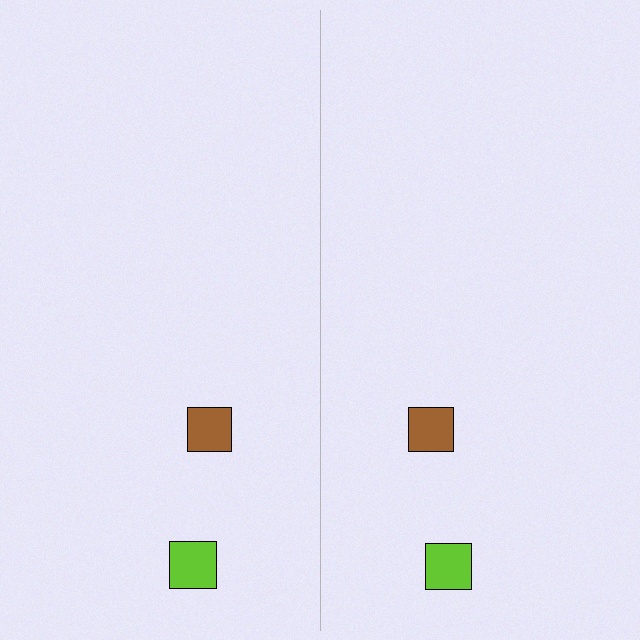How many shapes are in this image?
There are 4 shapes in this image.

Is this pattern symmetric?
Yes, this pattern has bilateral (reflection) symmetry.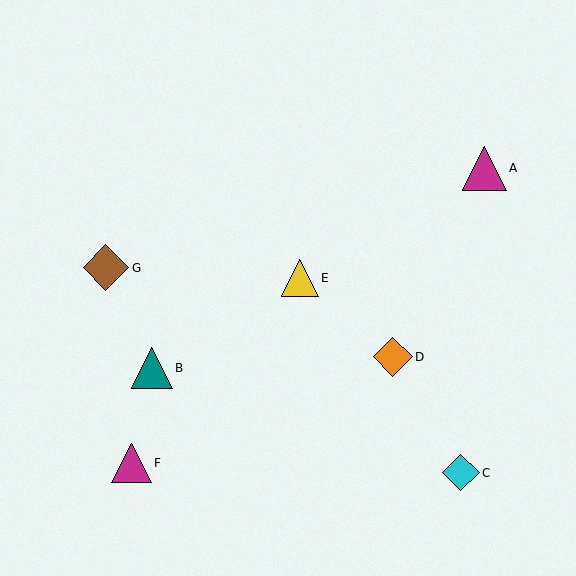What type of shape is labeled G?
Shape G is a brown diamond.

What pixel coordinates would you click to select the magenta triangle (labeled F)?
Click at (131, 463) to select the magenta triangle F.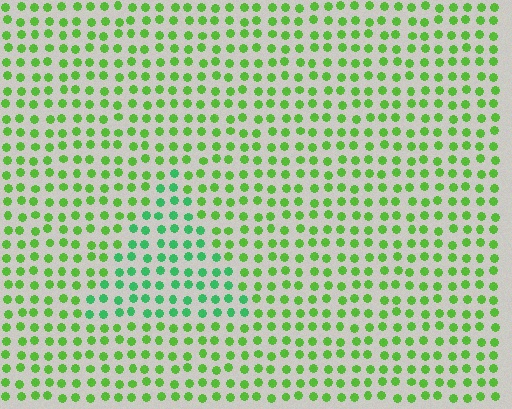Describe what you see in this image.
The image is filled with small lime elements in a uniform arrangement. A triangle-shaped region is visible where the elements are tinted to a slightly different hue, forming a subtle color boundary.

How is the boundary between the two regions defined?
The boundary is defined purely by a slight shift in hue (about 34 degrees). Spacing, size, and orientation are identical on both sides.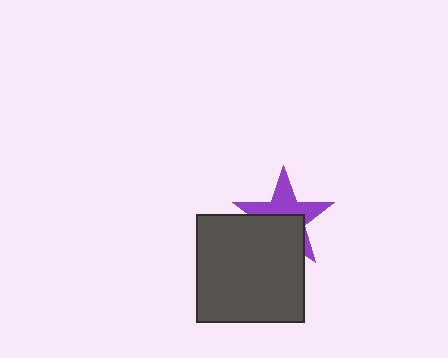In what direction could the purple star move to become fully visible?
The purple star could move up. That would shift it out from behind the dark gray square entirely.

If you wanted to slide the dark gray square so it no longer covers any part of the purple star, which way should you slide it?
Slide it down — that is the most direct way to separate the two shapes.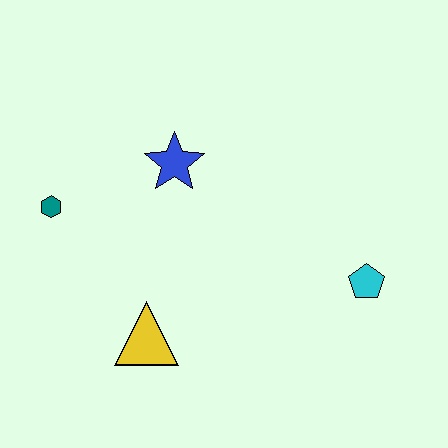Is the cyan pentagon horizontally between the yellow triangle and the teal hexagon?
No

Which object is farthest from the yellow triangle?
The cyan pentagon is farthest from the yellow triangle.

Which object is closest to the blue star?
The teal hexagon is closest to the blue star.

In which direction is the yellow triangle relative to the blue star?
The yellow triangle is below the blue star.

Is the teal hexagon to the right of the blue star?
No